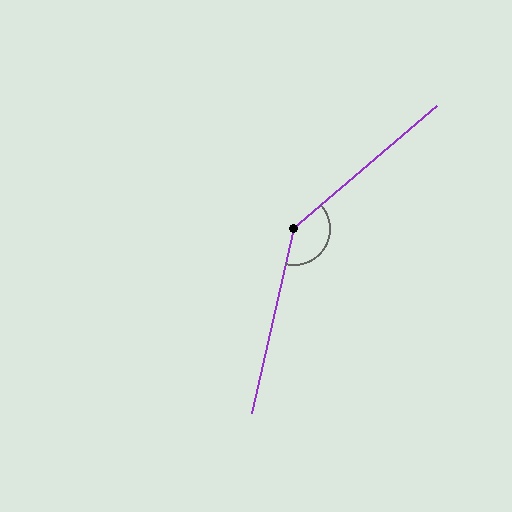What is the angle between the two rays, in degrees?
Approximately 143 degrees.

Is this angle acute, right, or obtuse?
It is obtuse.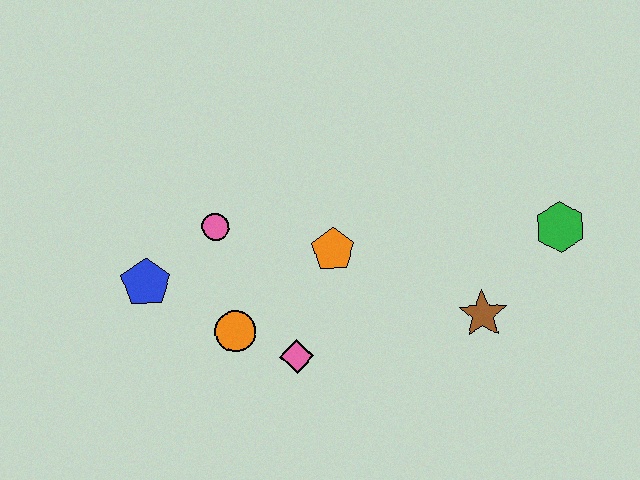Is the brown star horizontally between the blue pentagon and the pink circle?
No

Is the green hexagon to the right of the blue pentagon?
Yes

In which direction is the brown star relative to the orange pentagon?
The brown star is to the right of the orange pentagon.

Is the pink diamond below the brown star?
Yes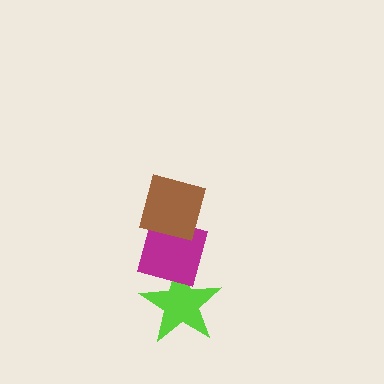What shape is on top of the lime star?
The magenta diamond is on top of the lime star.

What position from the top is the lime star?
The lime star is 3rd from the top.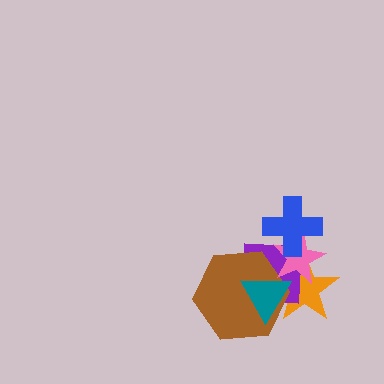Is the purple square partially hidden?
Yes, it is partially covered by another shape.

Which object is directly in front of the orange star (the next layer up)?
The purple square is directly in front of the orange star.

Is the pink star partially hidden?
Yes, it is partially covered by another shape.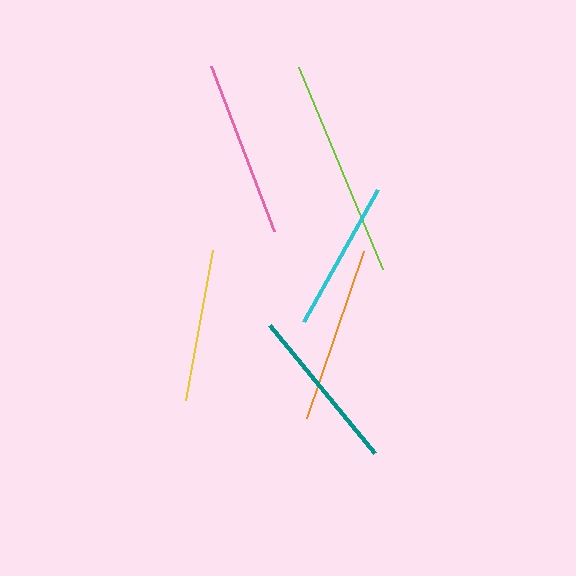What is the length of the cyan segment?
The cyan segment is approximately 151 pixels long.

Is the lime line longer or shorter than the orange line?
The lime line is longer than the orange line.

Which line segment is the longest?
The lime line is the longest at approximately 219 pixels.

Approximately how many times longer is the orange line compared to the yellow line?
The orange line is approximately 1.2 times the length of the yellow line.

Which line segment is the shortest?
The cyan line is the shortest at approximately 151 pixels.